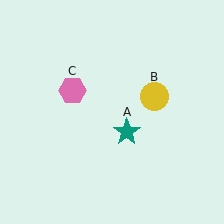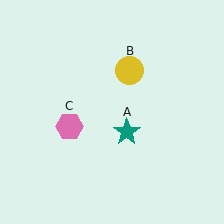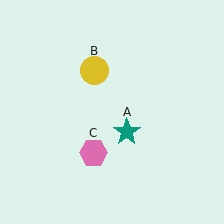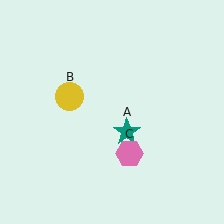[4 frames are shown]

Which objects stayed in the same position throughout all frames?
Teal star (object A) remained stationary.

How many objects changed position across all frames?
2 objects changed position: yellow circle (object B), pink hexagon (object C).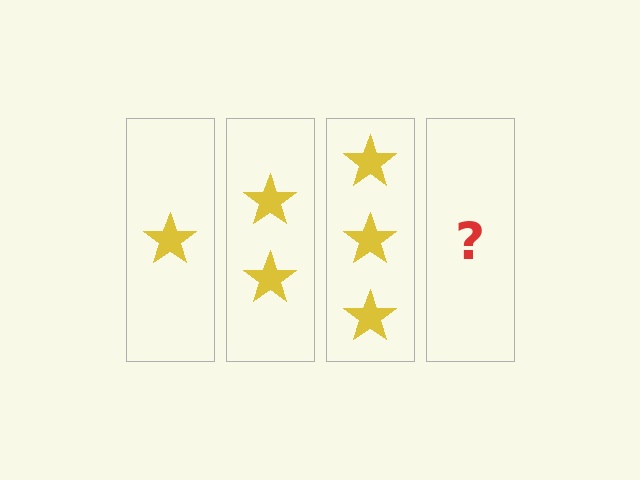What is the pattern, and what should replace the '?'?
The pattern is that each step adds one more star. The '?' should be 4 stars.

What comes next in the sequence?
The next element should be 4 stars.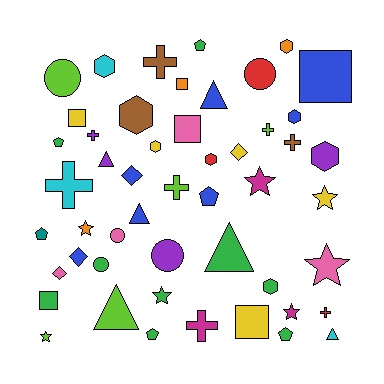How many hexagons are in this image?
There are 8 hexagons.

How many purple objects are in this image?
There are 4 purple objects.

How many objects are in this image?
There are 50 objects.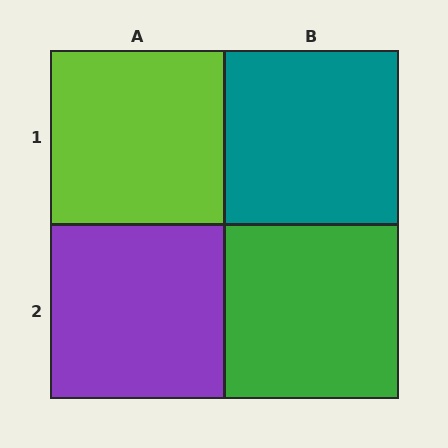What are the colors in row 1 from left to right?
Lime, teal.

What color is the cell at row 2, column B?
Green.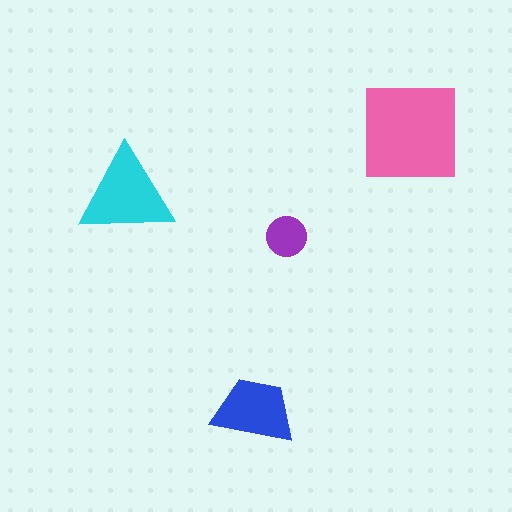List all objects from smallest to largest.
The purple circle, the blue trapezoid, the cyan triangle, the pink square.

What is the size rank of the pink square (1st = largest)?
1st.